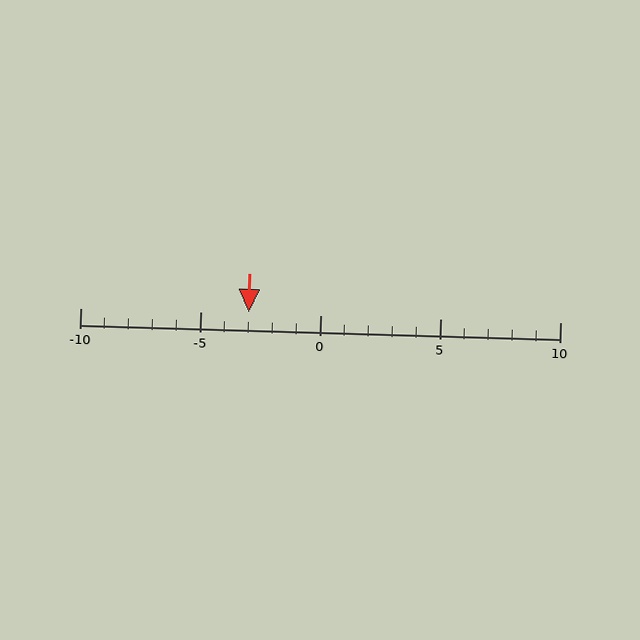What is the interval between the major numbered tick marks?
The major tick marks are spaced 5 units apart.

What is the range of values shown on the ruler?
The ruler shows values from -10 to 10.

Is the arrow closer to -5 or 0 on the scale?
The arrow is closer to -5.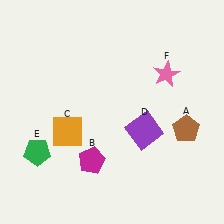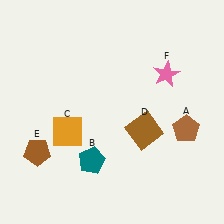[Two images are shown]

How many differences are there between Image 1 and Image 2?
There are 3 differences between the two images.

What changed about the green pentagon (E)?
In Image 1, E is green. In Image 2, it changed to brown.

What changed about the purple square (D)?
In Image 1, D is purple. In Image 2, it changed to brown.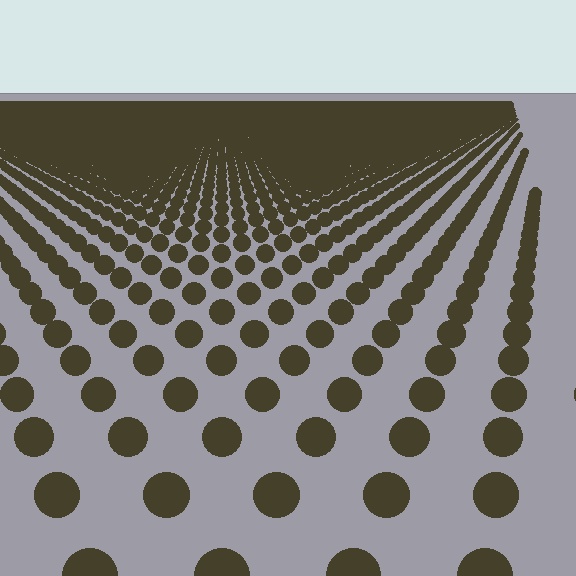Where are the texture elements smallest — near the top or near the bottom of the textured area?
Near the top.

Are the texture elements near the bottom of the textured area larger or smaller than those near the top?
Larger. Near the bottom, elements are closer to the viewer and appear at a bigger on-screen size.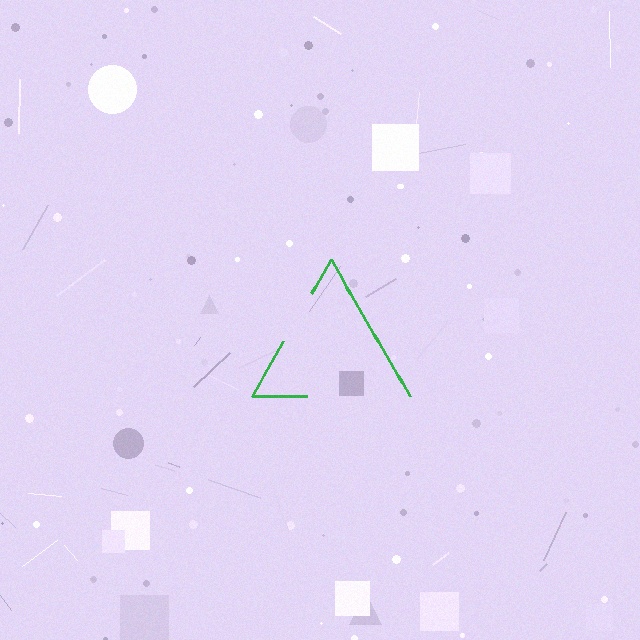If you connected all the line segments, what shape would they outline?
They would outline a triangle.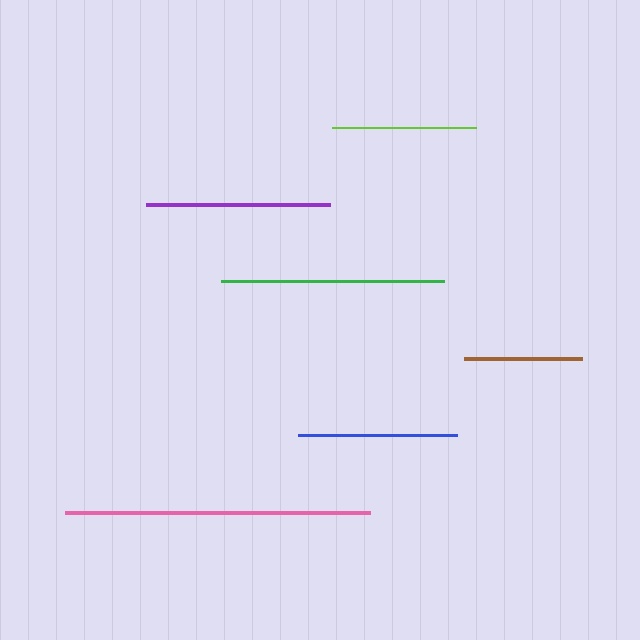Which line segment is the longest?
The pink line is the longest at approximately 305 pixels.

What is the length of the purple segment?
The purple segment is approximately 184 pixels long.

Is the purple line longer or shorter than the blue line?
The purple line is longer than the blue line.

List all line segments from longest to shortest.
From longest to shortest: pink, green, purple, blue, lime, brown.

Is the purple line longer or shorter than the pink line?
The pink line is longer than the purple line.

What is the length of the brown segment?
The brown segment is approximately 118 pixels long.